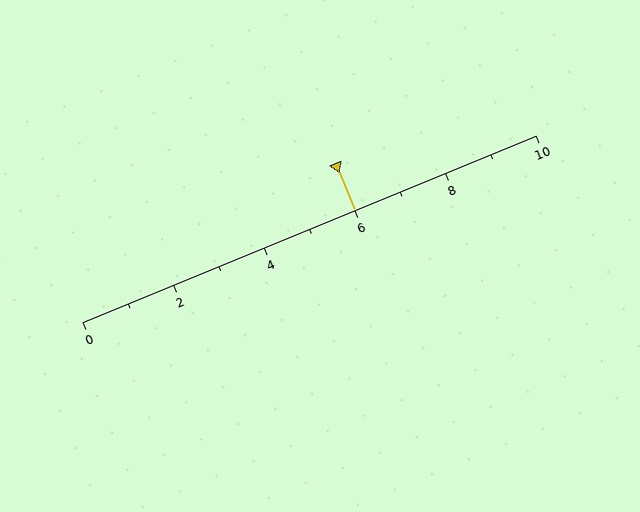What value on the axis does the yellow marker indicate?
The marker indicates approximately 6.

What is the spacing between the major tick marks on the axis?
The major ticks are spaced 2 apart.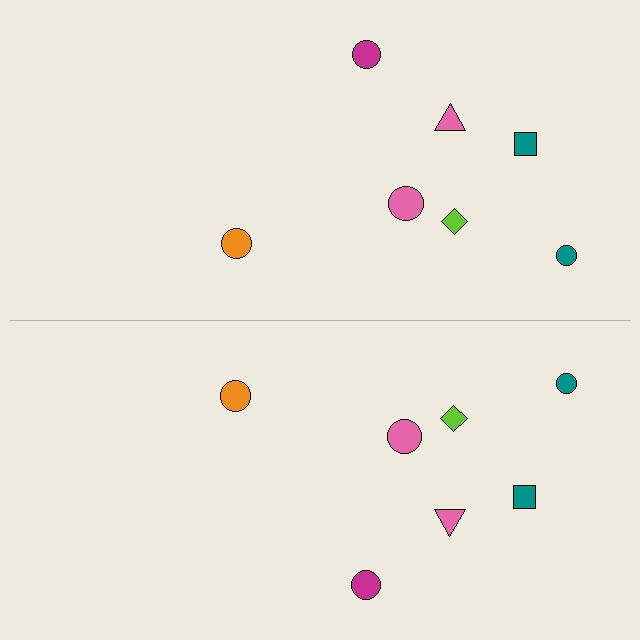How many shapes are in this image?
There are 14 shapes in this image.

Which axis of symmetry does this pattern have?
The pattern has a horizontal axis of symmetry running through the center of the image.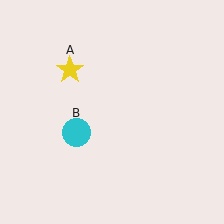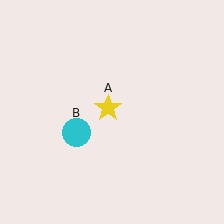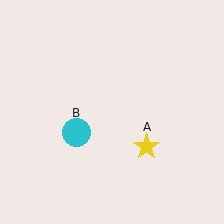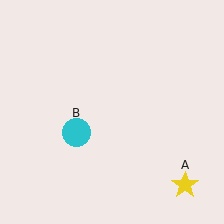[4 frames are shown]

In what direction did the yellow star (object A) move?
The yellow star (object A) moved down and to the right.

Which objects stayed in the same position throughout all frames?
Cyan circle (object B) remained stationary.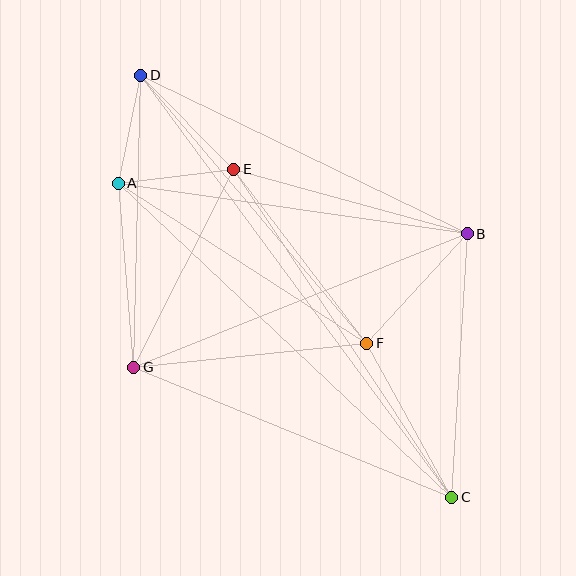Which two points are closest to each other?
Points A and D are closest to each other.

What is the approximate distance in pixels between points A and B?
The distance between A and B is approximately 352 pixels.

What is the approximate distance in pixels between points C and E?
The distance between C and E is approximately 394 pixels.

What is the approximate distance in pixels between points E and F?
The distance between E and F is approximately 219 pixels.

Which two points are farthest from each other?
Points C and D are farthest from each other.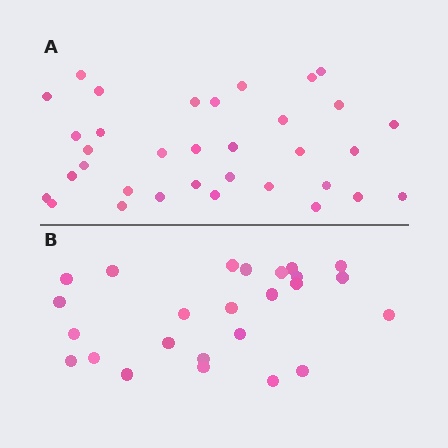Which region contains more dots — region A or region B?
Region A (the top region) has more dots.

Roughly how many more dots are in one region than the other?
Region A has roughly 8 or so more dots than region B.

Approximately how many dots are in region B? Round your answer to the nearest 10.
About 20 dots. (The exact count is 25, which rounds to 20.)